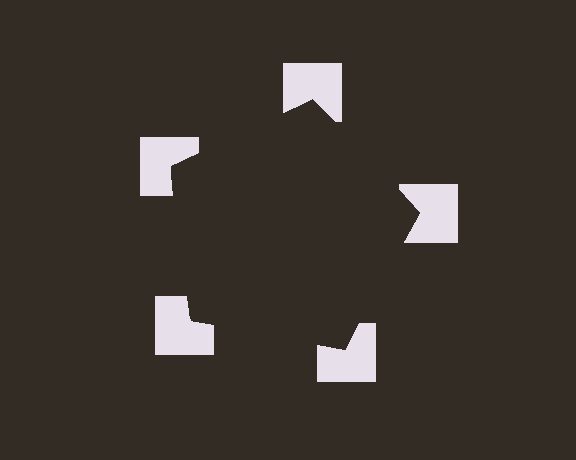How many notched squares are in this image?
There are 5 — one at each vertex of the illusory pentagon.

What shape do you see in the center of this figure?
An illusory pentagon — its edges are inferred from the aligned wedge cuts in the notched squares, not physically drawn.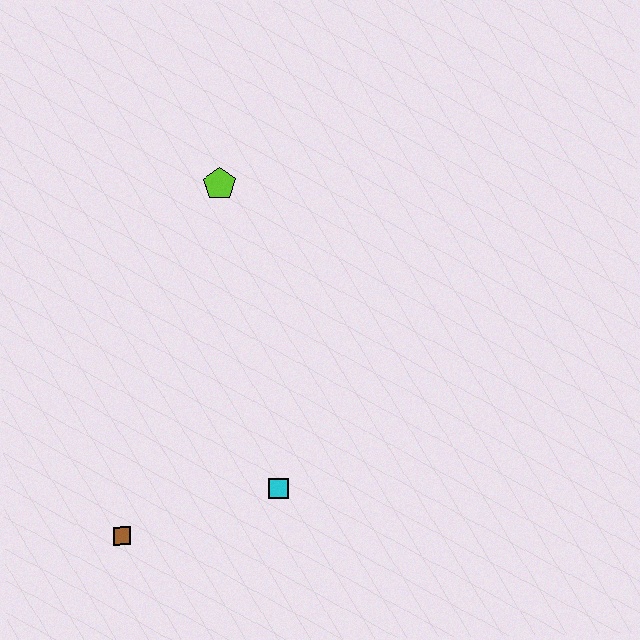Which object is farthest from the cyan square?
The lime pentagon is farthest from the cyan square.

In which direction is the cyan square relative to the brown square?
The cyan square is to the right of the brown square.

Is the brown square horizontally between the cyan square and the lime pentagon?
No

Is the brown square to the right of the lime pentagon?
No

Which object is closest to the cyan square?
The brown square is closest to the cyan square.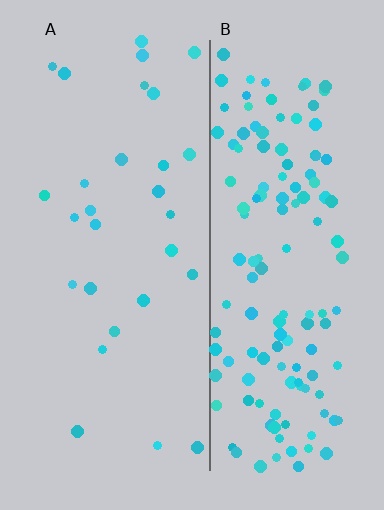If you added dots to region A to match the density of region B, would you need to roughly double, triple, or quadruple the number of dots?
Approximately quadruple.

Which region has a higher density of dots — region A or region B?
B (the right).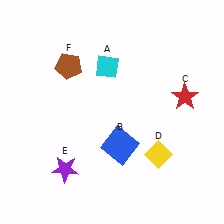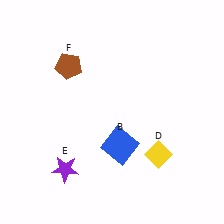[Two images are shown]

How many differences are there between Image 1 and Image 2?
There are 2 differences between the two images.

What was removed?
The cyan diamond (A), the red star (C) were removed in Image 2.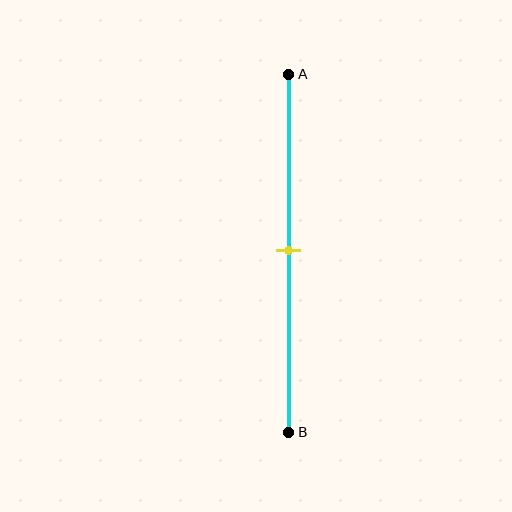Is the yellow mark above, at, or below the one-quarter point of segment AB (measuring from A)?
The yellow mark is below the one-quarter point of segment AB.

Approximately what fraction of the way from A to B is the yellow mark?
The yellow mark is approximately 50% of the way from A to B.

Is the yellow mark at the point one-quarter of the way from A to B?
No, the mark is at about 50% from A, not at the 25% one-quarter point.